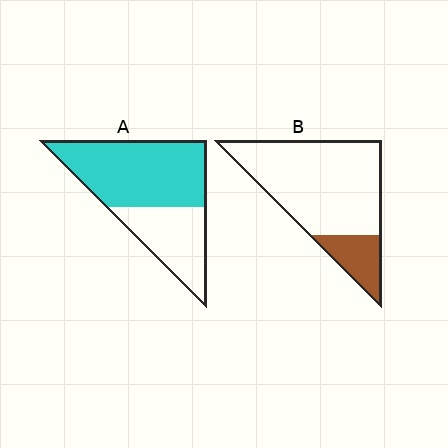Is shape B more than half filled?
No.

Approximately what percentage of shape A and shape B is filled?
A is approximately 65% and B is approximately 20%.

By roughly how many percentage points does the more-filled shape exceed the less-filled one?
By roughly 45 percentage points (A over B).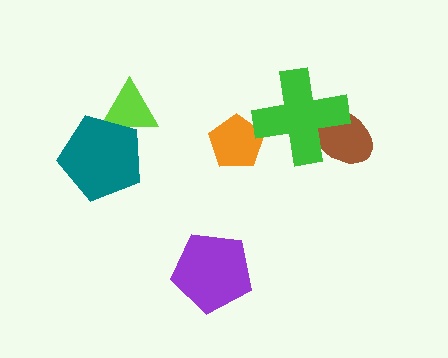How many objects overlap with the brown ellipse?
1 object overlaps with the brown ellipse.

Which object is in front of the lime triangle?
The teal pentagon is in front of the lime triangle.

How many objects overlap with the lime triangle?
1 object overlaps with the lime triangle.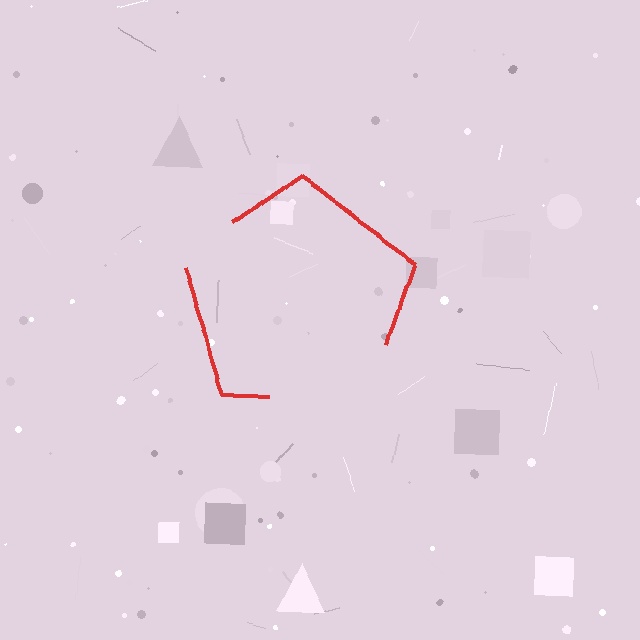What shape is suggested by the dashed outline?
The dashed outline suggests a pentagon.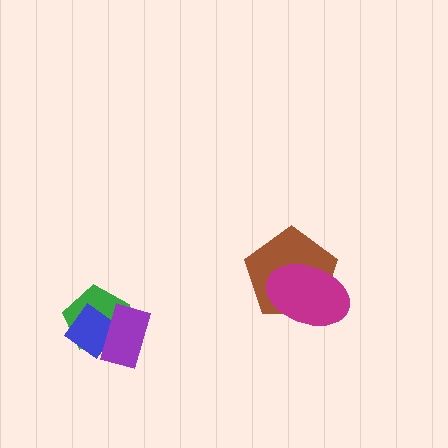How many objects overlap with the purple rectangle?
2 objects overlap with the purple rectangle.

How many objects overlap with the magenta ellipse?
1 object overlaps with the magenta ellipse.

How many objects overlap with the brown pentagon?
1 object overlaps with the brown pentagon.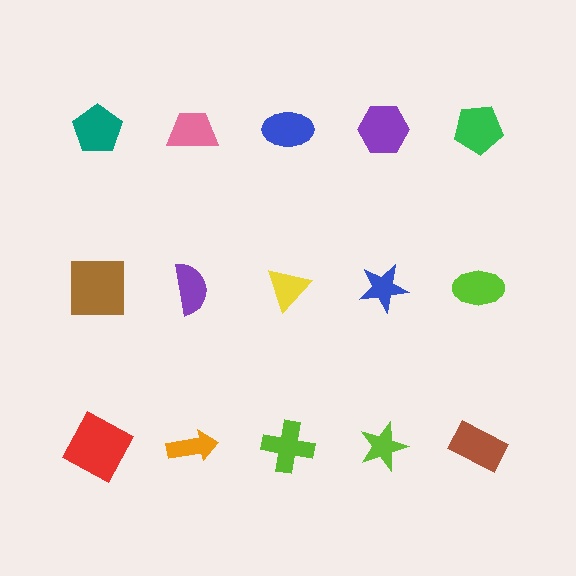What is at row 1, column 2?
A pink trapezoid.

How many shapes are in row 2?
5 shapes.